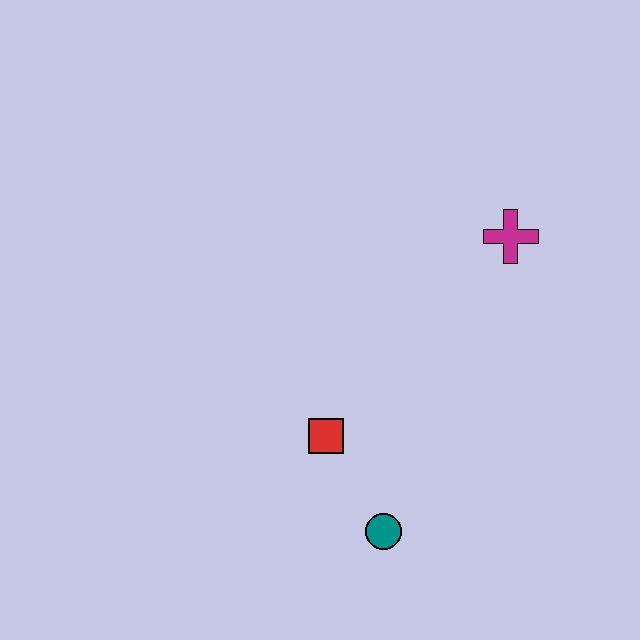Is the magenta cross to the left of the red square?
No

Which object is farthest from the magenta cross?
The teal circle is farthest from the magenta cross.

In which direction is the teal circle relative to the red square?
The teal circle is below the red square.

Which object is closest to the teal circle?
The red square is closest to the teal circle.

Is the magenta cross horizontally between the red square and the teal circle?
No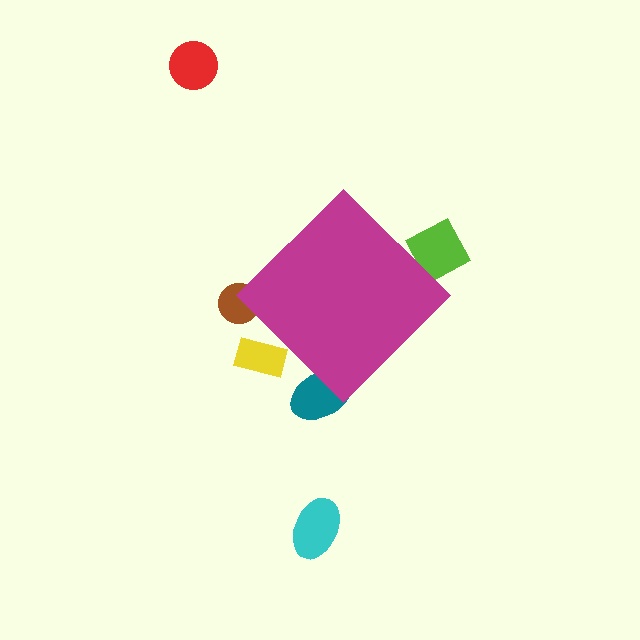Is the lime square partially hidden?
Yes, the lime square is partially hidden behind the magenta diamond.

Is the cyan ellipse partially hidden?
No, the cyan ellipse is fully visible.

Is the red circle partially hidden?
No, the red circle is fully visible.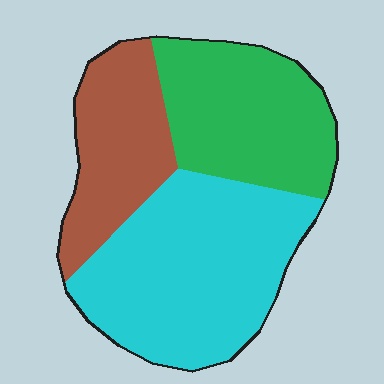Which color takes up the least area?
Brown, at roughly 25%.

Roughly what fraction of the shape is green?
Green takes up about one third (1/3) of the shape.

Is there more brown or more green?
Green.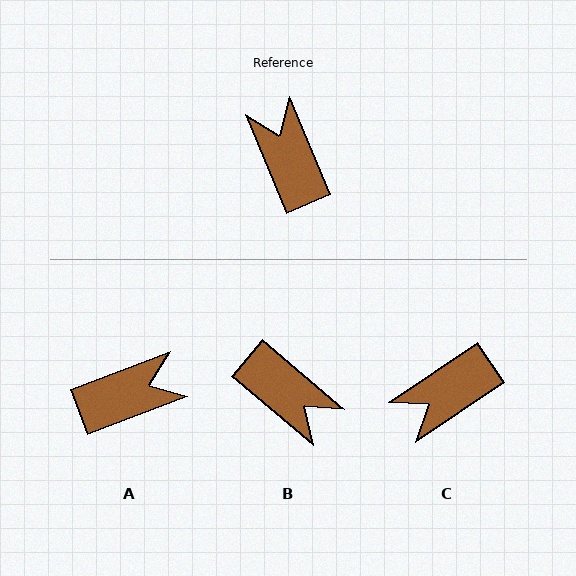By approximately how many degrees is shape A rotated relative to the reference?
Approximately 92 degrees clockwise.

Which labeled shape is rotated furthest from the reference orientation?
B, about 153 degrees away.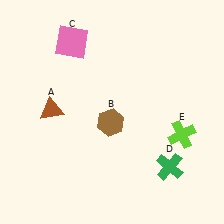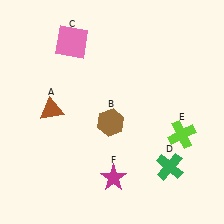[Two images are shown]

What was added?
A magenta star (F) was added in Image 2.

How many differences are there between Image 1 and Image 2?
There is 1 difference between the two images.